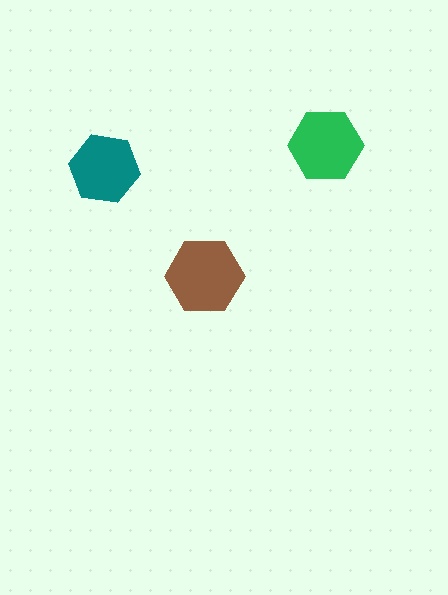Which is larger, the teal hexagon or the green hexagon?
The green one.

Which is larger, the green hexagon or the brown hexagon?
The brown one.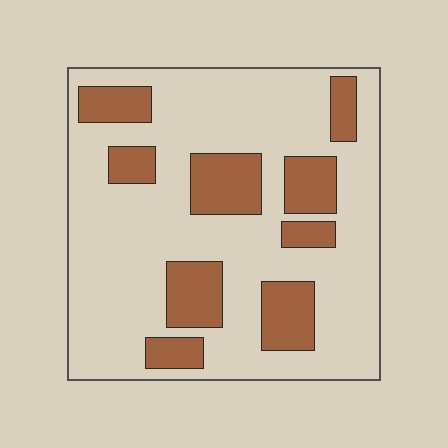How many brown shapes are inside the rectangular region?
9.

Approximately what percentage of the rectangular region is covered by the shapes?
Approximately 25%.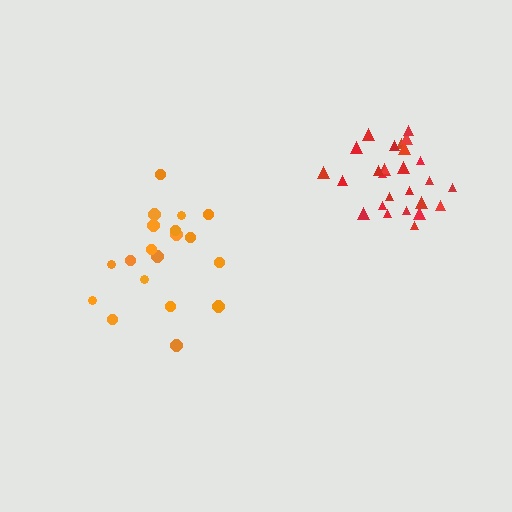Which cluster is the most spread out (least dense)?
Orange.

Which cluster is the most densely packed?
Red.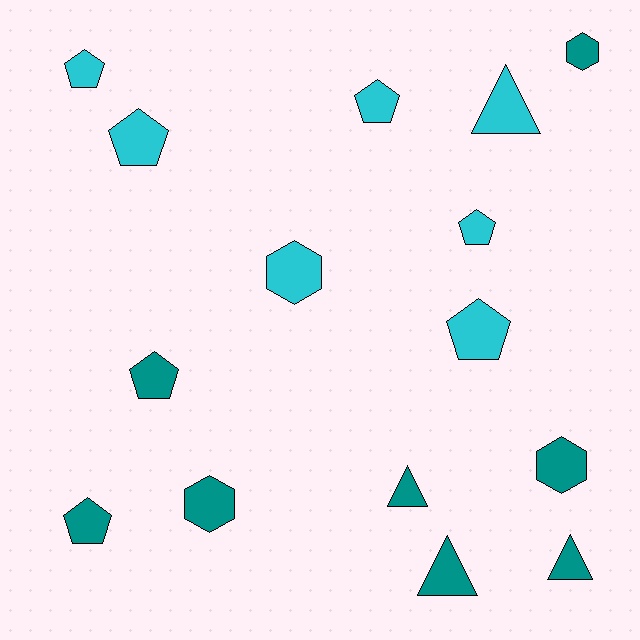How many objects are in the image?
There are 15 objects.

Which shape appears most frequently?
Pentagon, with 7 objects.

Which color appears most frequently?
Teal, with 8 objects.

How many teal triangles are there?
There are 3 teal triangles.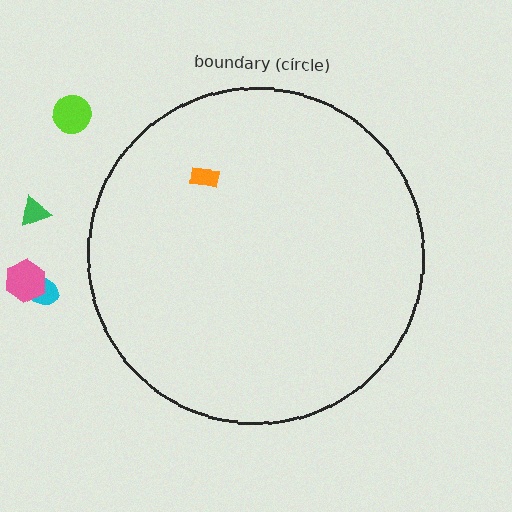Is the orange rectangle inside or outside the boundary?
Inside.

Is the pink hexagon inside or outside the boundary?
Outside.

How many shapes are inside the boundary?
1 inside, 4 outside.